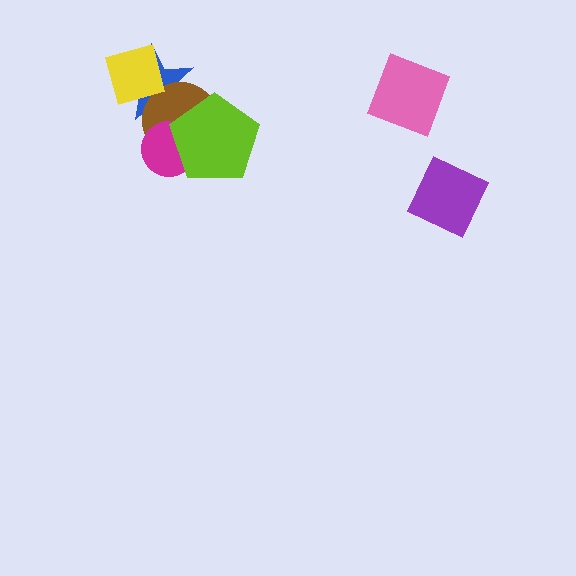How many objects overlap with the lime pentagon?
2 objects overlap with the lime pentagon.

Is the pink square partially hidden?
No, no other shape covers it.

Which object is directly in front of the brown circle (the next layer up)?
The magenta circle is directly in front of the brown circle.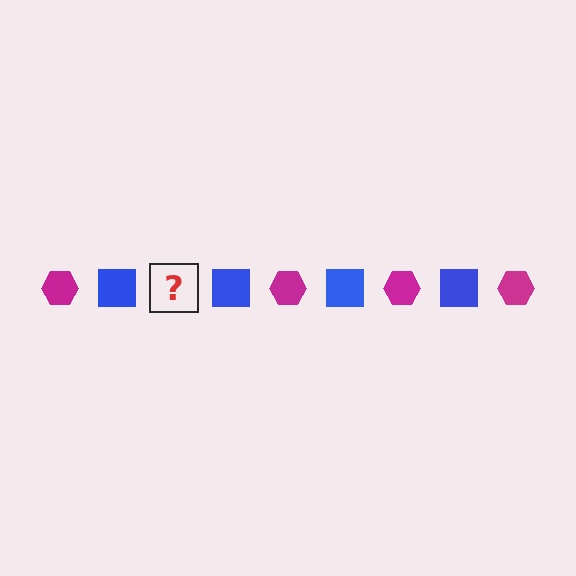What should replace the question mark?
The question mark should be replaced with a magenta hexagon.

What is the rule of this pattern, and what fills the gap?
The rule is that the pattern alternates between magenta hexagon and blue square. The gap should be filled with a magenta hexagon.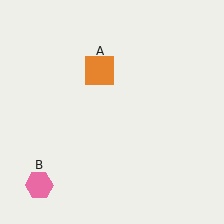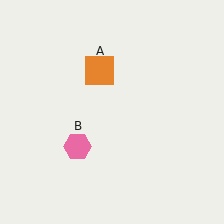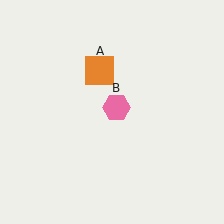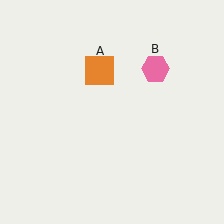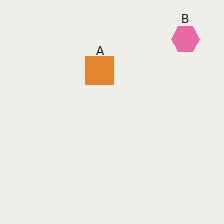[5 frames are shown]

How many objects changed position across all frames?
1 object changed position: pink hexagon (object B).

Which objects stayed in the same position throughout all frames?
Orange square (object A) remained stationary.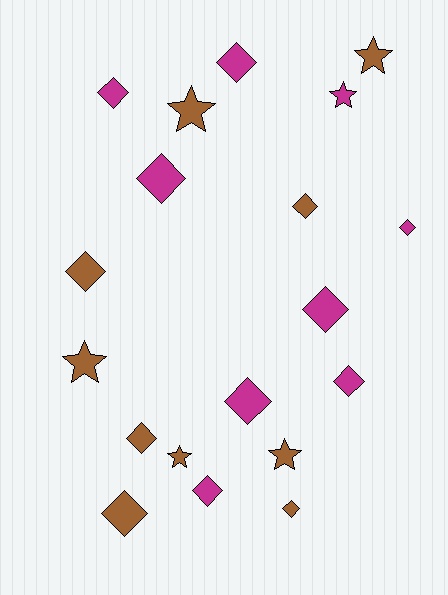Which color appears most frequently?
Brown, with 10 objects.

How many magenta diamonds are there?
There are 8 magenta diamonds.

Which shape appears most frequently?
Diamond, with 13 objects.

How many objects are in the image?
There are 19 objects.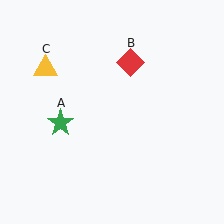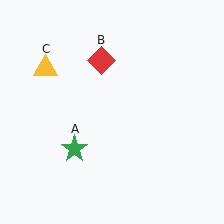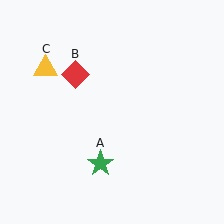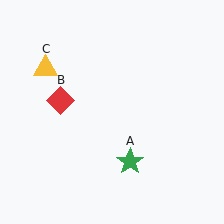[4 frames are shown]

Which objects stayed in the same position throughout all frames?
Yellow triangle (object C) remained stationary.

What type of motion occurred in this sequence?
The green star (object A), red diamond (object B) rotated counterclockwise around the center of the scene.